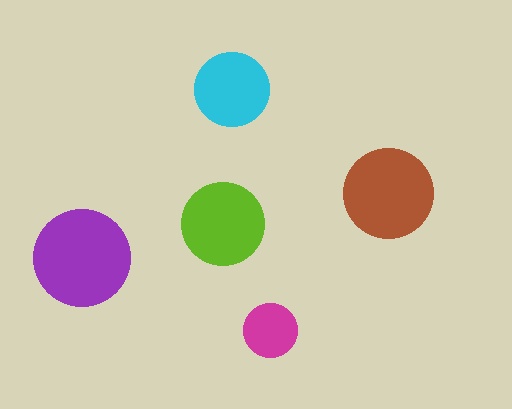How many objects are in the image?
There are 5 objects in the image.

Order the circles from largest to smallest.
the purple one, the brown one, the lime one, the cyan one, the magenta one.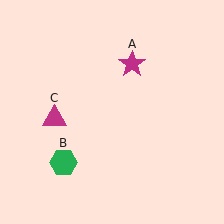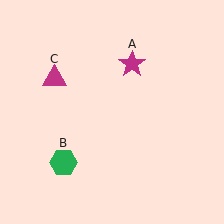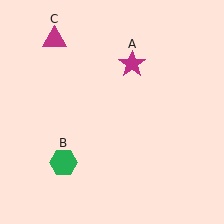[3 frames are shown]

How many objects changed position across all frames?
1 object changed position: magenta triangle (object C).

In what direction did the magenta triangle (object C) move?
The magenta triangle (object C) moved up.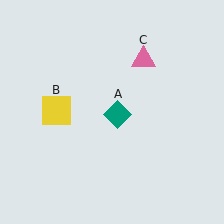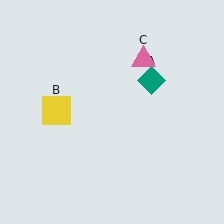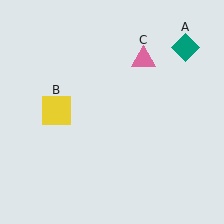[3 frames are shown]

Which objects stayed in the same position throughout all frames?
Yellow square (object B) and pink triangle (object C) remained stationary.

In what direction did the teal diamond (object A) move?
The teal diamond (object A) moved up and to the right.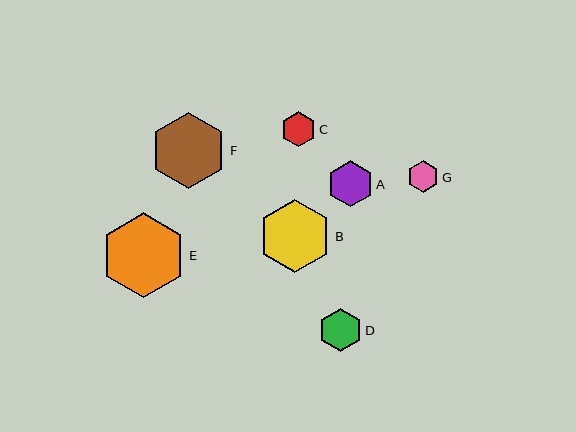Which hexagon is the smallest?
Hexagon G is the smallest with a size of approximately 31 pixels.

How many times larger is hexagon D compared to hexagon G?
Hexagon D is approximately 1.4 times the size of hexagon G.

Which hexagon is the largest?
Hexagon E is the largest with a size of approximately 85 pixels.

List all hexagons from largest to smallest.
From largest to smallest: E, F, B, A, D, C, G.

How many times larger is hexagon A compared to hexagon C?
Hexagon A is approximately 1.3 times the size of hexagon C.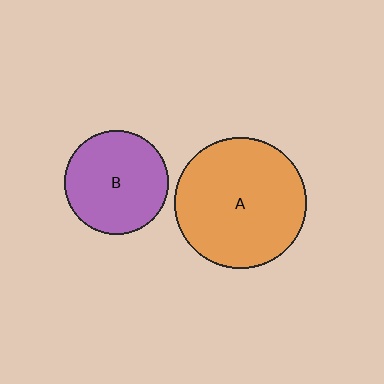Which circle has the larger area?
Circle A (orange).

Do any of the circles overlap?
No, none of the circles overlap.